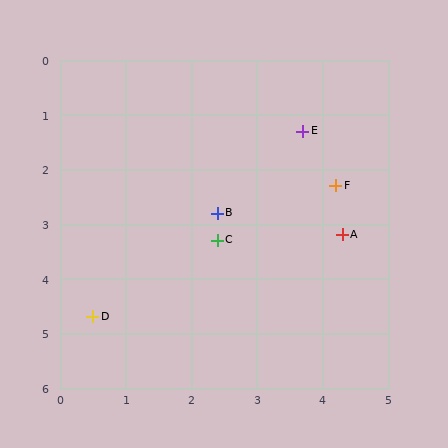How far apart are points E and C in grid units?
Points E and C are about 2.4 grid units apart.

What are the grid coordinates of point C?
Point C is at approximately (2.4, 3.3).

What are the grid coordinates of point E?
Point E is at approximately (3.7, 1.3).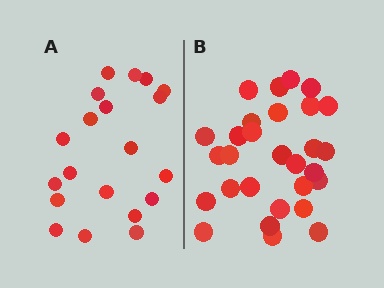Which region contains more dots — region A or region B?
Region B (the right region) has more dots.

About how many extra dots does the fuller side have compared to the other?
Region B has roughly 8 or so more dots than region A.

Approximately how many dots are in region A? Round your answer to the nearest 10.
About 20 dots.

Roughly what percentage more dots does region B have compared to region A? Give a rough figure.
About 45% more.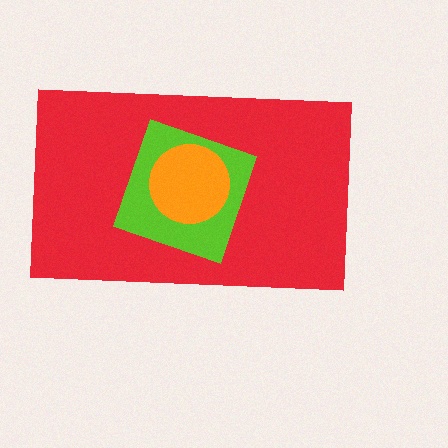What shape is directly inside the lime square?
The orange circle.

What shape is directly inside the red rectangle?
The lime square.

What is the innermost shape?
The orange circle.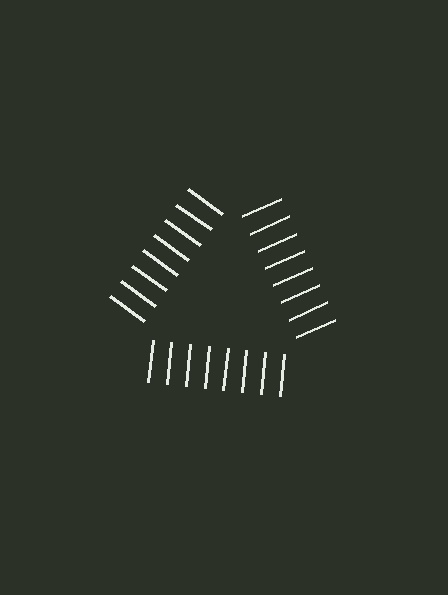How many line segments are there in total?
24 — 8 along each of the 3 edges.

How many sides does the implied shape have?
3 sides — the line-ends trace a triangle.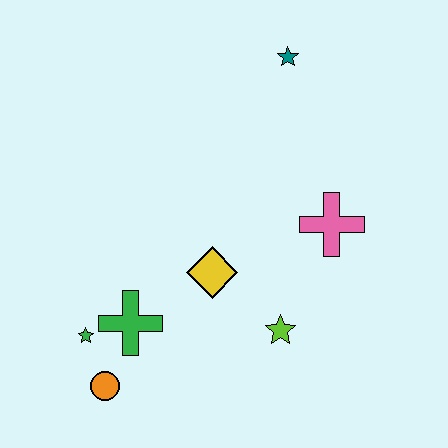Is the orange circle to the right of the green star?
Yes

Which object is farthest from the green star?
The teal star is farthest from the green star.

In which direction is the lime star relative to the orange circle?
The lime star is to the right of the orange circle.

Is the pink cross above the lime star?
Yes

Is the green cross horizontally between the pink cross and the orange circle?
Yes